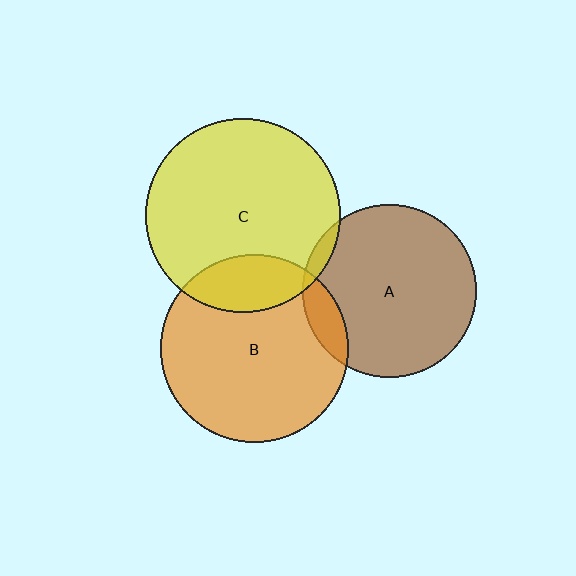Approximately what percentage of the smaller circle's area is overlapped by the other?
Approximately 5%.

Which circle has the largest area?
Circle C (yellow).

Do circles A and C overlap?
Yes.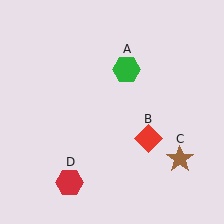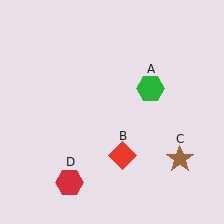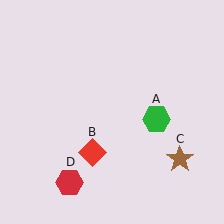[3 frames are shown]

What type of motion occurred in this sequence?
The green hexagon (object A), red diamond (object B) rotated clockwise around the center of the scene.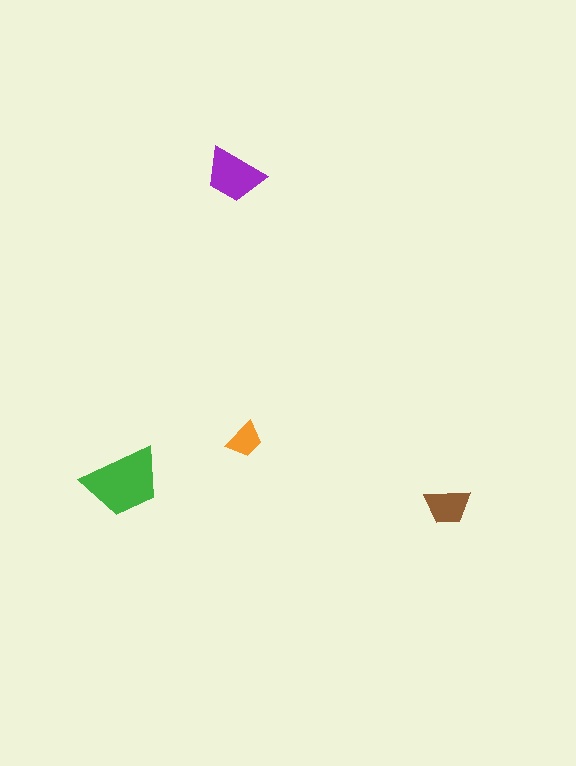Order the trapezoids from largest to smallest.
the green one, the purple one, the brown one, the orange one.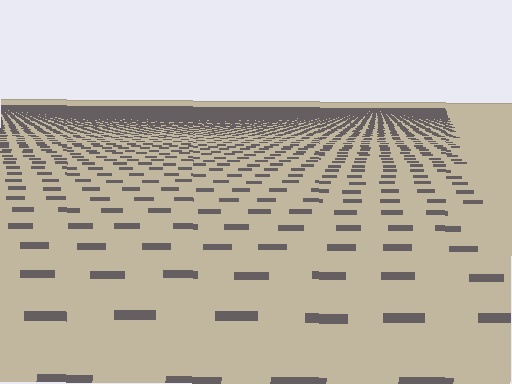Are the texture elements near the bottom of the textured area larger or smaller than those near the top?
Larger. Near the bottom, elements are closer to the viewer and appear at a bigger on-screen size.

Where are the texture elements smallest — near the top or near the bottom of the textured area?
Near the top.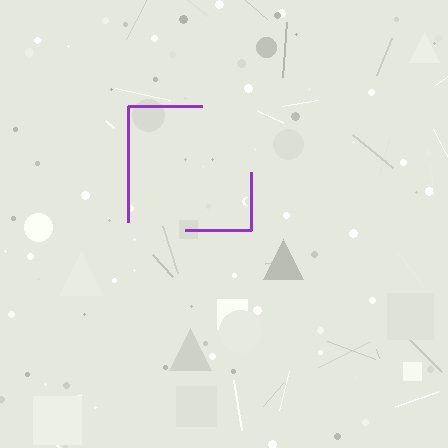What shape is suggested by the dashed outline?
The dashed outline suggests a square.